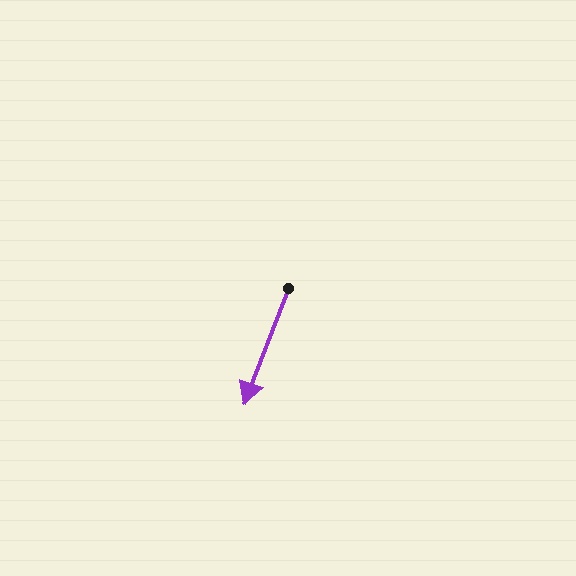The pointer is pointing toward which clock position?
Roughly 7 o'clock.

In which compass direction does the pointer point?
South.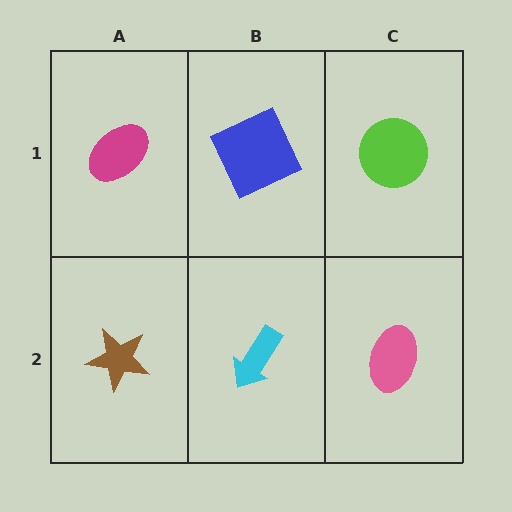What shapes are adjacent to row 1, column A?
A brown star (row 2, column A), a blue square (row 1, column B).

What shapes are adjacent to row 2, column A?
A magenta ellipse (row 1, column A), a cyan arrow (row 2, column B).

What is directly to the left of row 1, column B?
A magenta ellipse.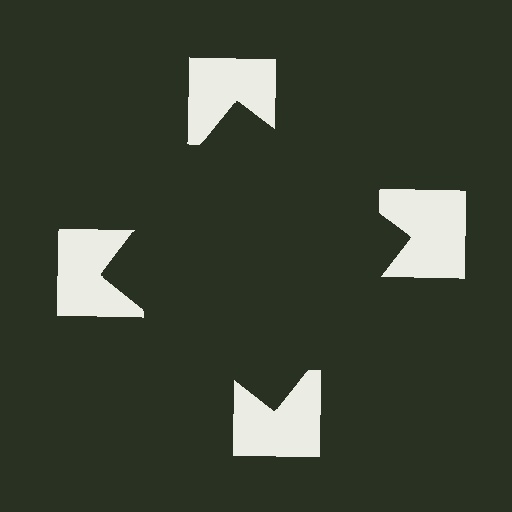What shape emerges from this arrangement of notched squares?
An illusory square — its edges are inferred from the aligned wedge cuts in the notched squares, not physically drawn.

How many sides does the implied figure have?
4 sides.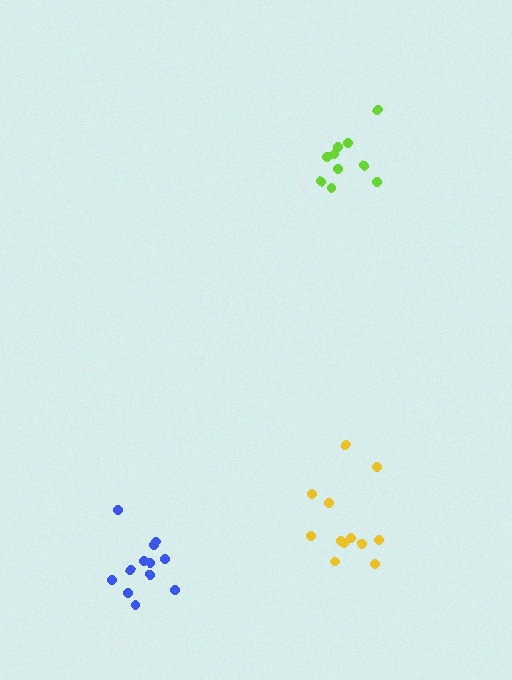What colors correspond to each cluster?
The clusters are colored: lime, blue, yellow.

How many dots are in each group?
Group 1: 10 dots, Group 2: 12 dots, Group 3: 12 dots (34 total).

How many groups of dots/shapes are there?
There are 3 groups.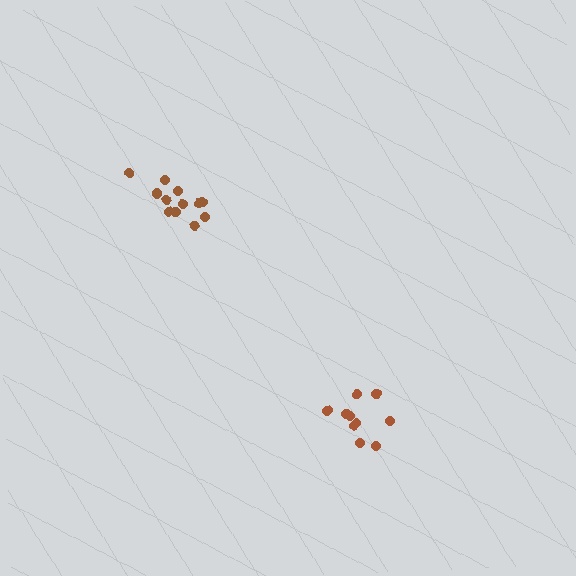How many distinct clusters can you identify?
There are 2 distinct clusters.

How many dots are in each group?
Group 1: 12 dots, Group 2: 10 dots (22 total).